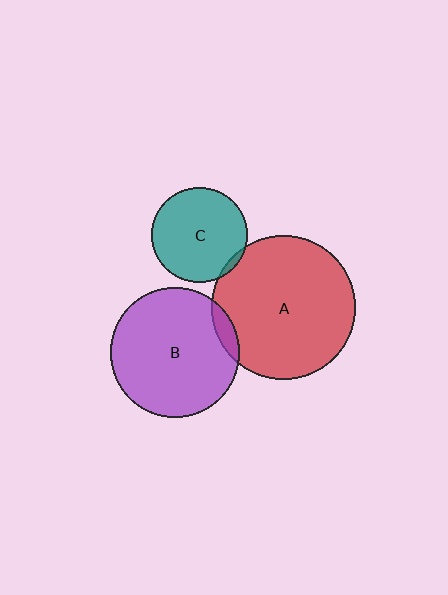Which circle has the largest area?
Circle A (red).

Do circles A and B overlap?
Yes.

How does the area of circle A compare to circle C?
Approximately 2.3 times.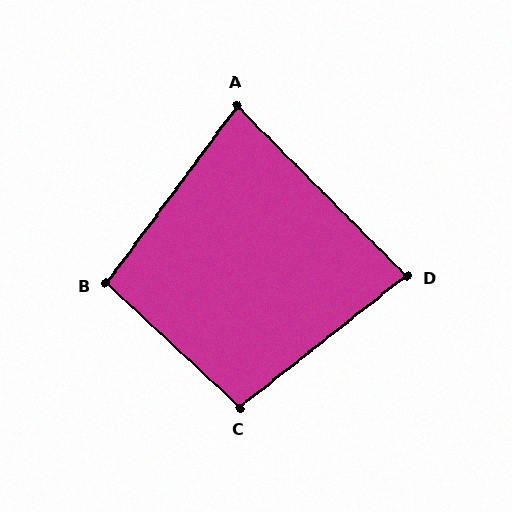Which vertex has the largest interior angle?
C, at approximately 99 degrees.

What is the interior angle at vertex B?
Approximately 97 degrees (obtuse).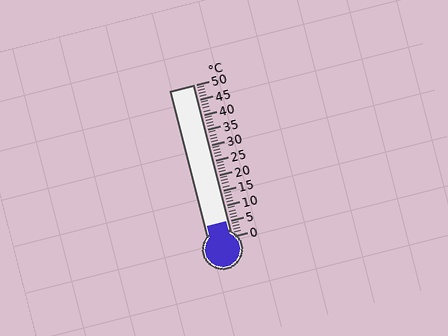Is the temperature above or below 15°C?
The temperature is below 15°C.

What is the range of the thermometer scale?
The thermometer scale ranges from 0°C to 50°C.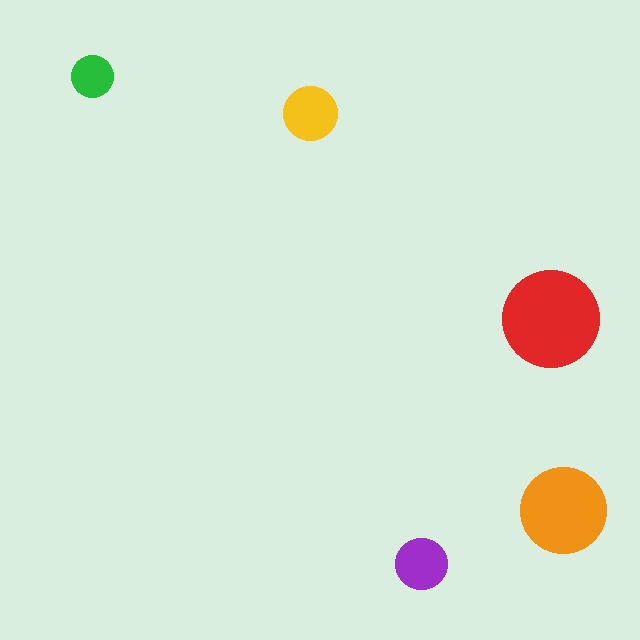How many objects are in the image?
There are 5 objects in the image.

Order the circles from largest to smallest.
the red one, the orange one, the yellow one, the purple one, the green one.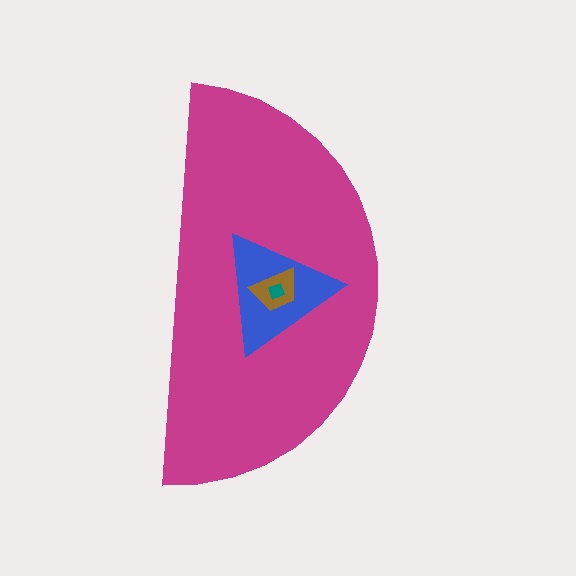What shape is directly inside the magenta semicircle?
The blue triangle.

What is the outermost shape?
The magenta semicircle.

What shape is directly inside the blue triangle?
The brown trapezoid.